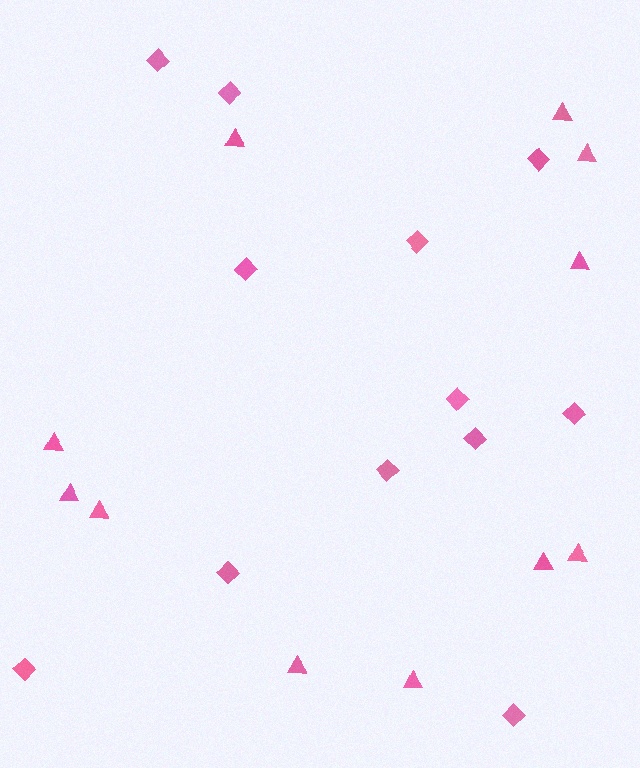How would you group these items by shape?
There are 2 groups: one group of diamonds (12) and one group of triangles (11).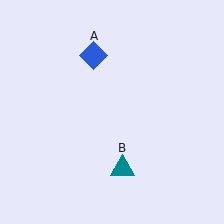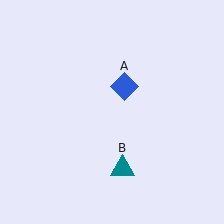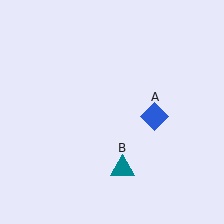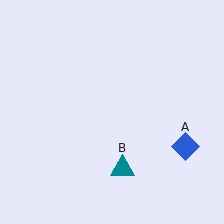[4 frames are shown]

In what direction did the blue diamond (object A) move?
The blue diamond (object A) moved down and to the right.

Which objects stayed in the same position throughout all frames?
Teal triangle (object B) remained stationary.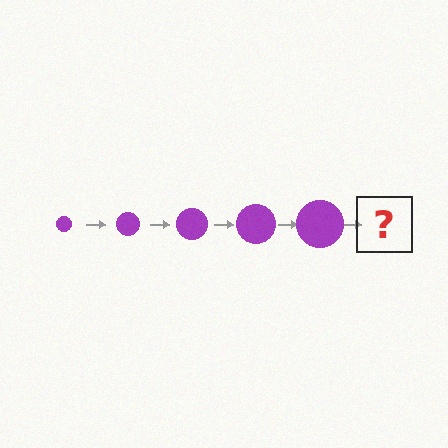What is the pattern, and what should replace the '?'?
The pattern is that the circle gets progressively larger each step. The '?' should be a purple circle, larger than the previous one.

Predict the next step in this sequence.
The next step is a purple circle, larger than the previous one.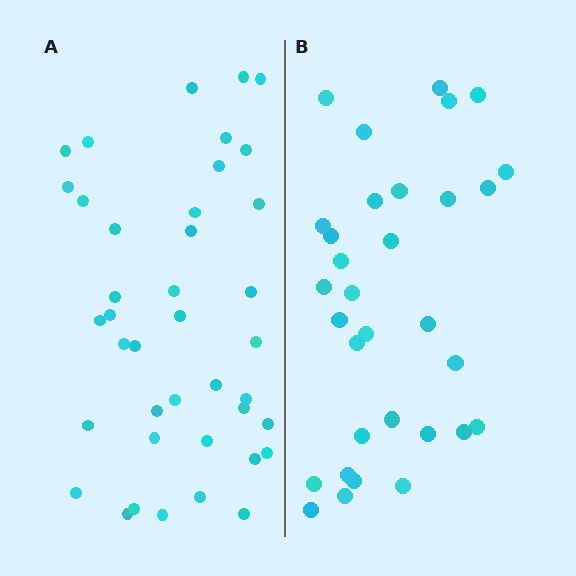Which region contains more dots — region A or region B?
Region A (the left region) has more dots.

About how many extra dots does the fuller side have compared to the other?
Region A has roughly 8 or so more dots than region B.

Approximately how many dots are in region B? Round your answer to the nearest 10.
About 30 dots. (The exact count is 32, which rounds to 30.)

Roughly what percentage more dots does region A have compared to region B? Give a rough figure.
About 25% more.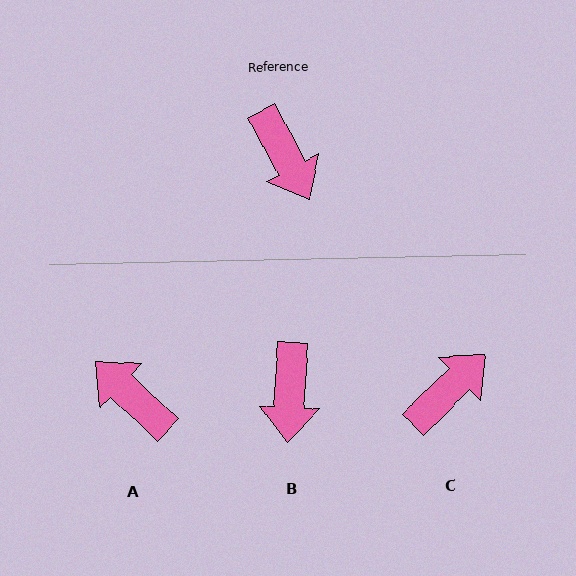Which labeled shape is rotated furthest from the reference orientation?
A, about 162 degrees away.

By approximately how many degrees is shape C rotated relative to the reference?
Approximately 106 degrees counter-clockwise.